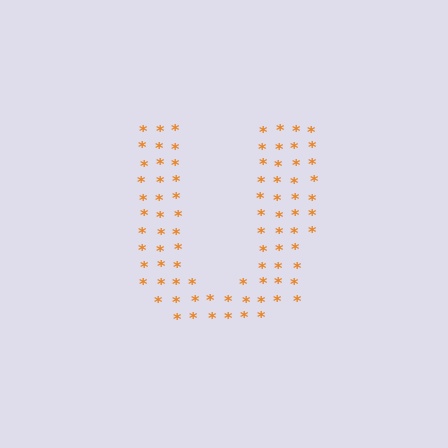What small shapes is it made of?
It is made of small asterisks.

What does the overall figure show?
The overall figure shows the letter U.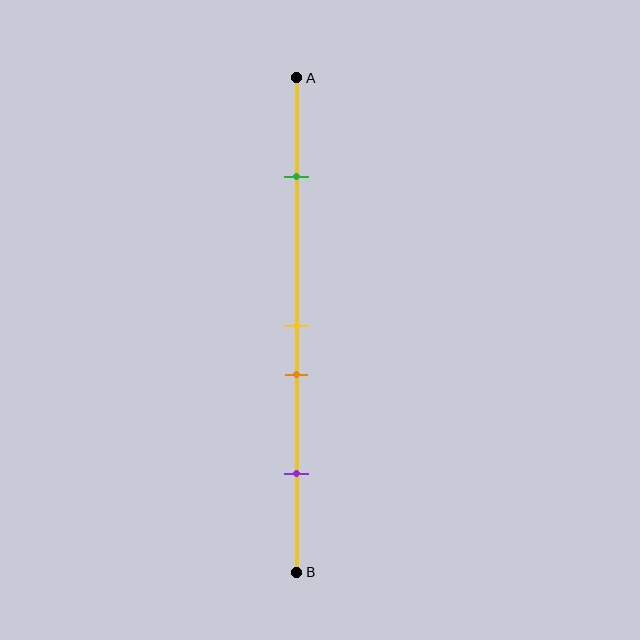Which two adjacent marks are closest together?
The yellow and orange marks are the closest adjacent pair.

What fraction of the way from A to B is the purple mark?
The purple mark is approximately 80% (0.8) of the way from A to B.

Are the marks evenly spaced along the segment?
No, the marks are not evenly spaced.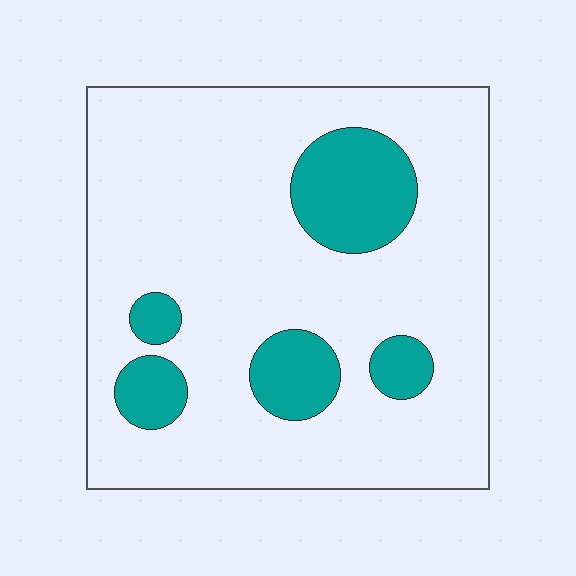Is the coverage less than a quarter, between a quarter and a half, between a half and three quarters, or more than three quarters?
Less than a quarter.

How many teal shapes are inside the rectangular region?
5.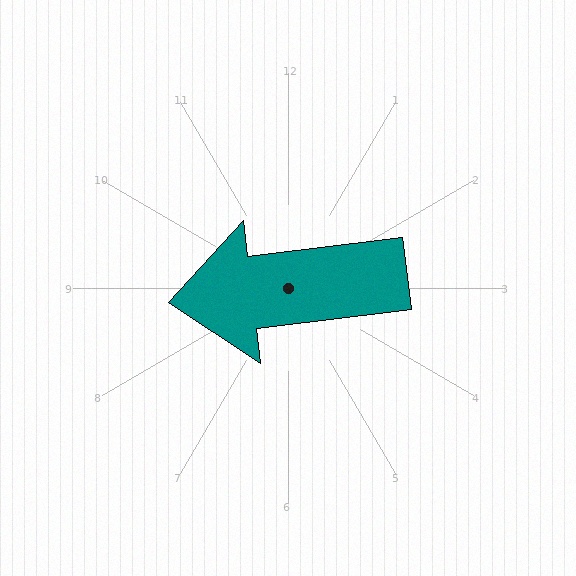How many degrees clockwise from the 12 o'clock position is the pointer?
Approximately 263 degrees.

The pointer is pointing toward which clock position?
Roughly 9 o'clock.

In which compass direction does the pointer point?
West.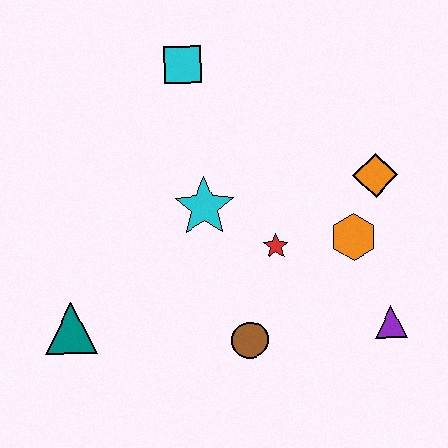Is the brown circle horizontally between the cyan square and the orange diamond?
Yes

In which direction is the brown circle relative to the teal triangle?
The brown circle is to the right of the teal triangle.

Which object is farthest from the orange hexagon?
The teal triangle is farthest from the orange hexagon.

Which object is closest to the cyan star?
The red star is closest to the cyan star.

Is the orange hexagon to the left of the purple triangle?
Yes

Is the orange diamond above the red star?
Yes